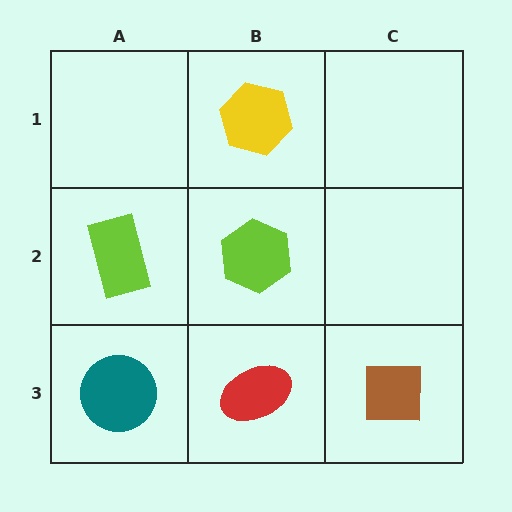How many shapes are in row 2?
2 shapes.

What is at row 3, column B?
A red ellipse.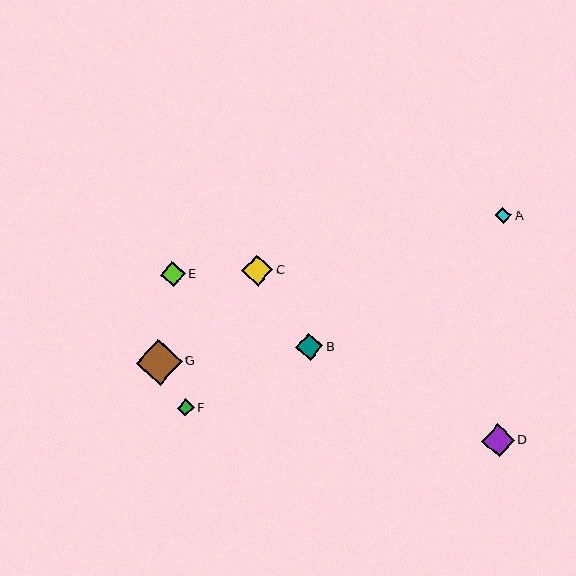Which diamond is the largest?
Diamond G is the largest with a size of approximately 46 pixels.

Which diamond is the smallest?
Diamond A is the smallest with a size of approximately 16 pixels.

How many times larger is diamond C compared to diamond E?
Diamond C is approximately 1.3 times the size of diamond E.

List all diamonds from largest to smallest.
From largest to smallest: G, D, C, B, E, F, A.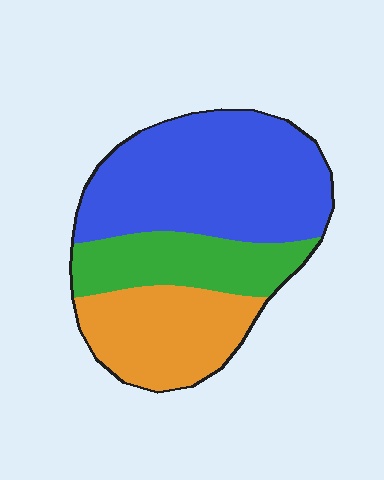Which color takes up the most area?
Blue, at roughly 50%.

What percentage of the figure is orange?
Orange covers about 25% of the figure.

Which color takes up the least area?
Green, at roughly 25%.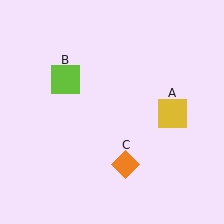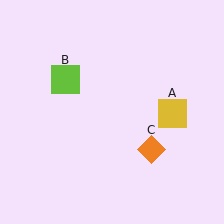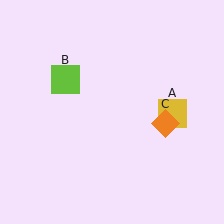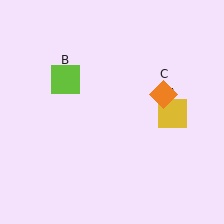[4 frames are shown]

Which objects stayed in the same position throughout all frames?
Yellow square (object A) and lime square (object B) remained stationary.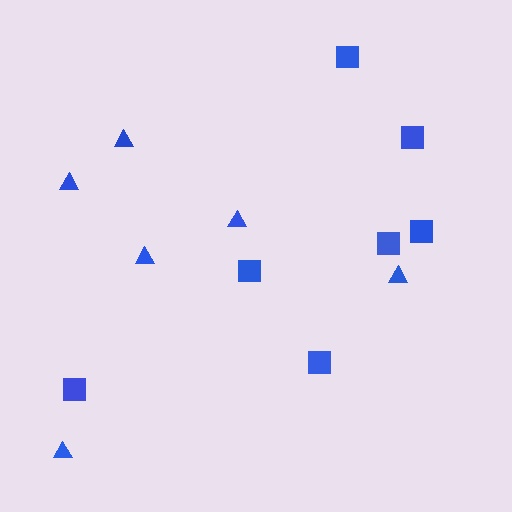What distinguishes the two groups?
There are 2 groups: one group of squares (7) and one group of triangles (6).